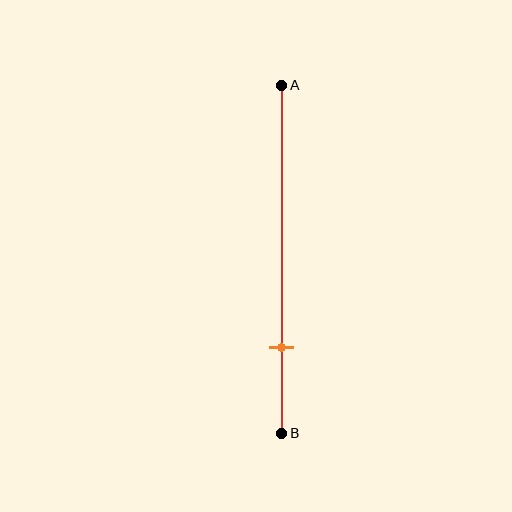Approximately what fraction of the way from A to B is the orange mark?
The orange mark is approximately 75% of the way from A to B.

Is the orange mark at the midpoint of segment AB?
No, the mark is at about 75% from A, not at the 50% midpoint.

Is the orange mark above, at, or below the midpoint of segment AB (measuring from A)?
The orange mark is below the midpoint of segment AB.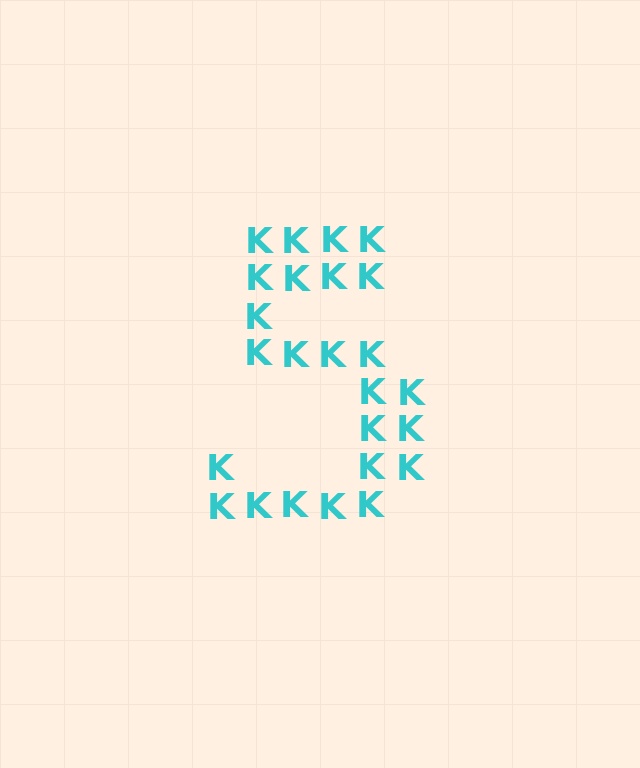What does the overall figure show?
The overall figure shows the digit 5.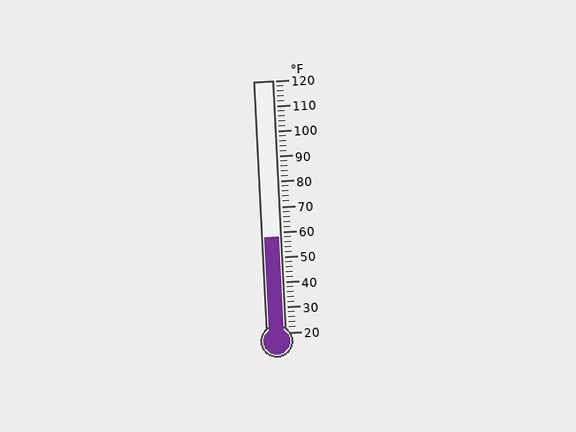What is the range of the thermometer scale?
The thermometer scale ranges from 20°F to 120°F.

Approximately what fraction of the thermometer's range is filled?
The thermometer is filled to approximately 40% of its range.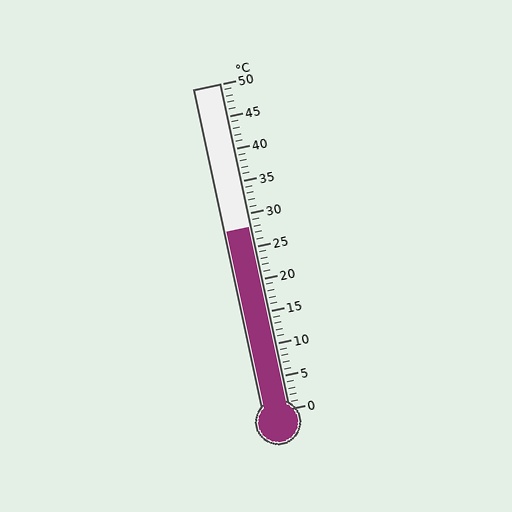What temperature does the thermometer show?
The thermometer shows approximately 28°C.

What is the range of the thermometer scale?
The thermometer scale ranges from 0°C to 50°C.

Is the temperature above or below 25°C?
The temperature is above 25°C.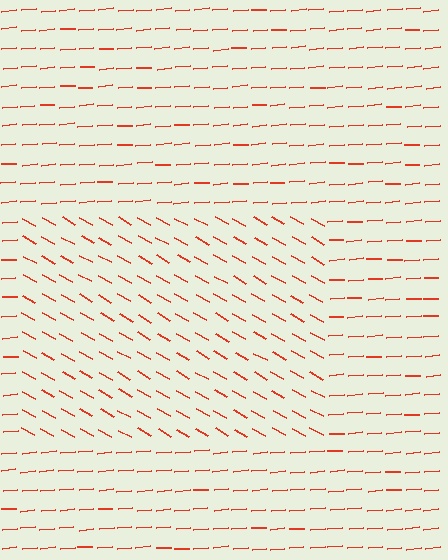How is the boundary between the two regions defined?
The boundary is defined purely by a change in line orientation (approximately 33 degrees difference). All lines are the same color and thickness.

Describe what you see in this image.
The image is filled with small red line segments. A rectangle region in the image has lines oriented differently from the surrounding lines, creating a visible texture boundary.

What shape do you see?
I see a rectangle.